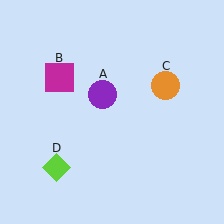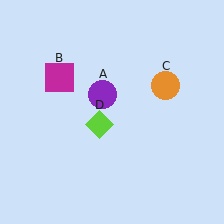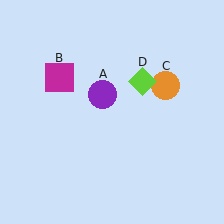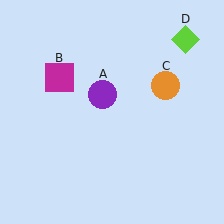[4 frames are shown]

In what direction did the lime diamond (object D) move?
The lime diamond (object D) moved up and to the right.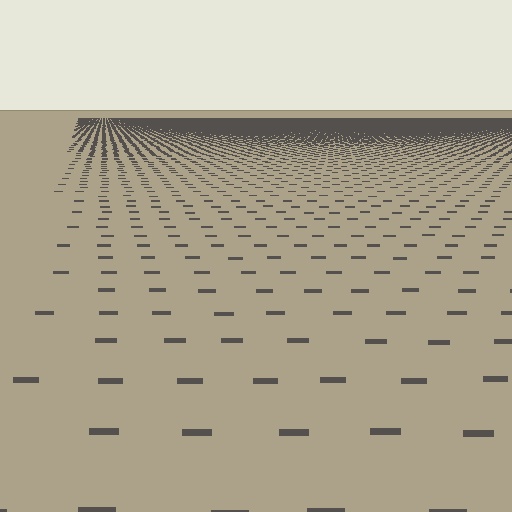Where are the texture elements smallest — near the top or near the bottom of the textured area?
Near the top.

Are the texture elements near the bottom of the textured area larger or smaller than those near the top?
Larger. Near the bottom, elements are closer to the viewer and appear at a bigger on-screen size.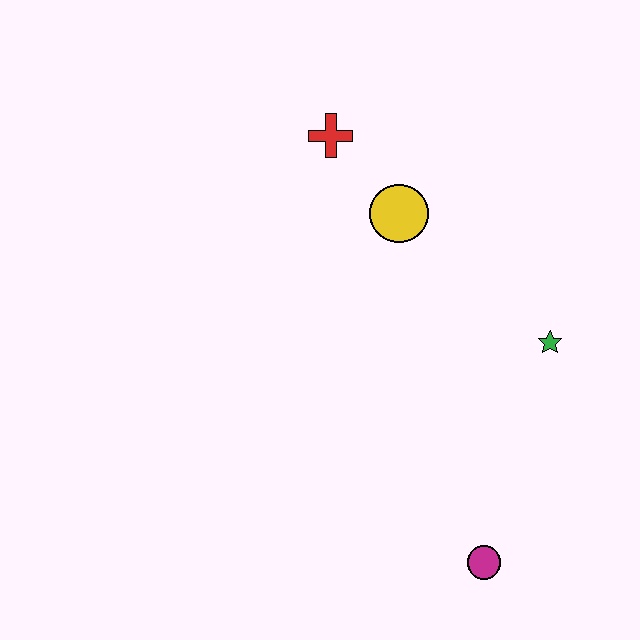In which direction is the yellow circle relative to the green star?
The yellow circle is to the left of the green star.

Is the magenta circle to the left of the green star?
Yes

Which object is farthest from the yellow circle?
The magenta circle is farthest from the yellow circle.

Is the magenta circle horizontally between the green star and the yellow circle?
Yes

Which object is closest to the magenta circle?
The green star is closest to the magenta circle.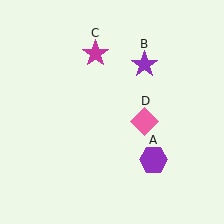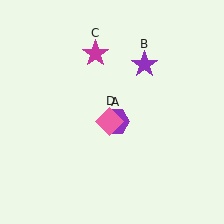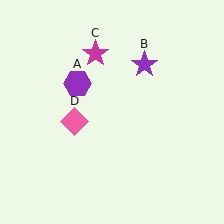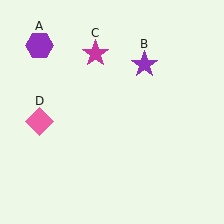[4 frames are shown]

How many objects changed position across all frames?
2 objects changed position: purple hexagon (object A), pink diamond (object D).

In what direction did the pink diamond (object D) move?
The pink diamond (object D) moved left.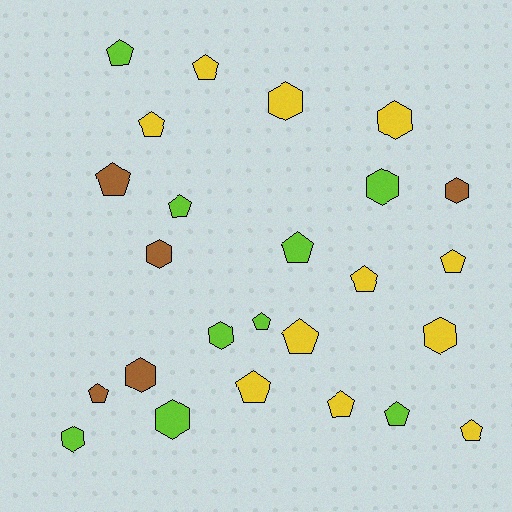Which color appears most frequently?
Yellow, with 11 objects.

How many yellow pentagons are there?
There are 8 yellow pentagons.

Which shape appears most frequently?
Pentagon, with 15 objects.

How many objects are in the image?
There are 25 objects.